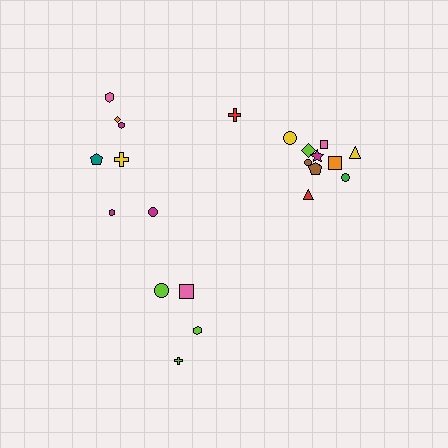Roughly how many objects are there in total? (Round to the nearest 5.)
Roughly 25 objects in total.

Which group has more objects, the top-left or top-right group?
The top-right group.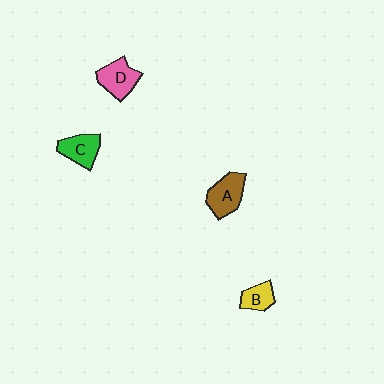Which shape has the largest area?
Shape A (brown).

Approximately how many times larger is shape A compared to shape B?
Approximately 1.6 times.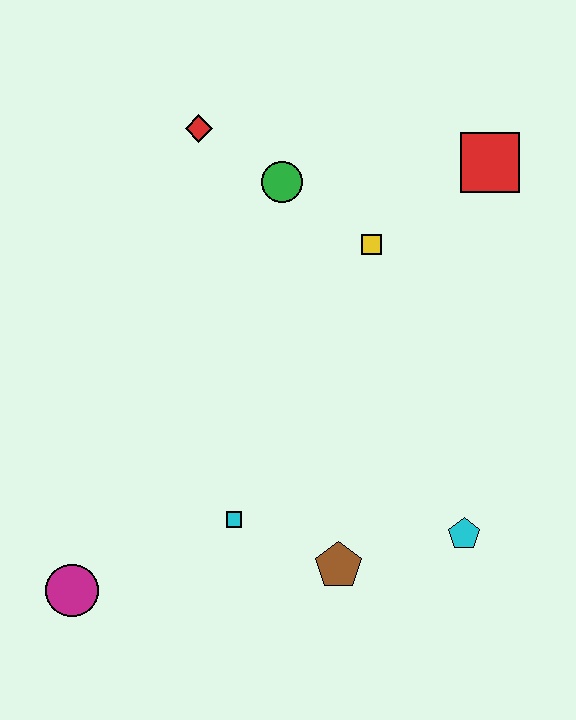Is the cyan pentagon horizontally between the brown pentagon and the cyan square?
No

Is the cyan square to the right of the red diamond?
Yes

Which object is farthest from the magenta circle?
The red square is farthest from the magenta circle.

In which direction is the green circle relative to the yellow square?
The green circle is to the left of the yellow square.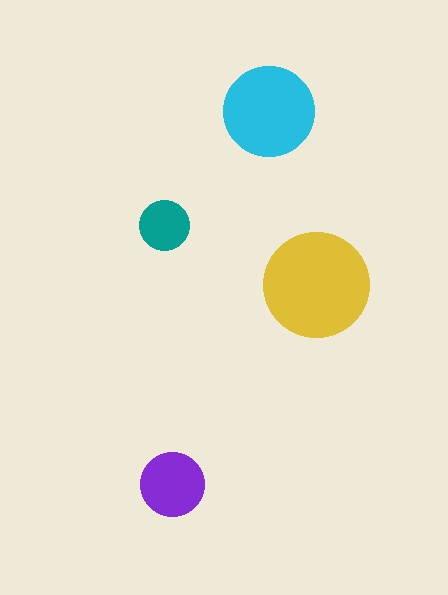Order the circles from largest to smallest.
the yellow one, the cyan one, the purple one, the teal one.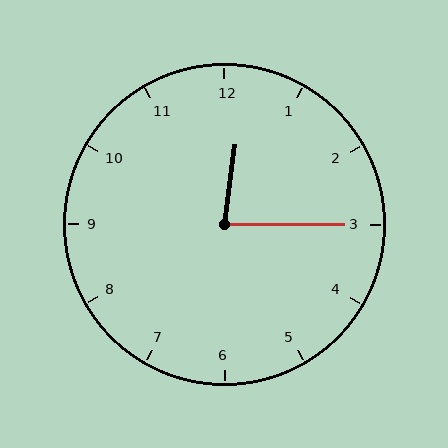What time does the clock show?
12:15.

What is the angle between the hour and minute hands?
Approximately 82 degrees.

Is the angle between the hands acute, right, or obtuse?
It is acute.